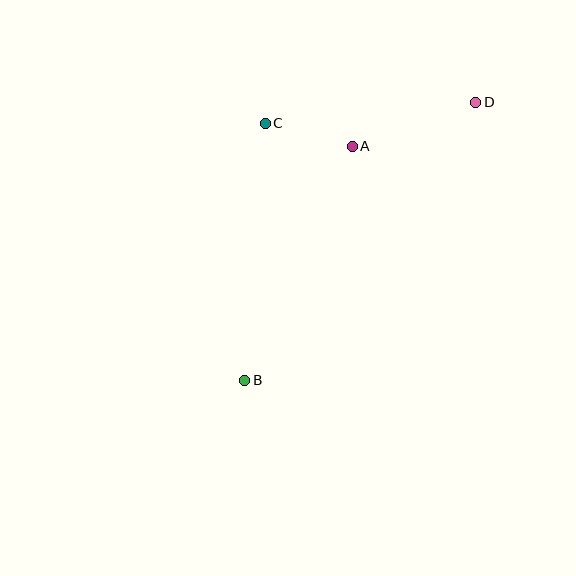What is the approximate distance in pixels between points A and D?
The distance between A and D is approximately 131 pixels.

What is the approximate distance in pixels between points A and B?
The distance between A and B is approximately 257 pixels.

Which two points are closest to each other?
Points A and C are closest to each other.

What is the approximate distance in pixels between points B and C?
The distance between B and C is approximately 258 pixels.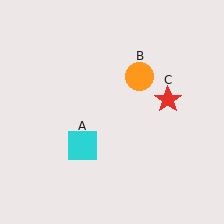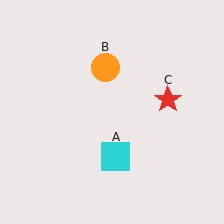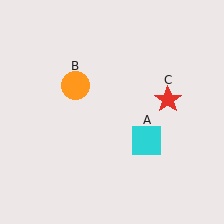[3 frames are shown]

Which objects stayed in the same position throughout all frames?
Red star (object C) remained stationary.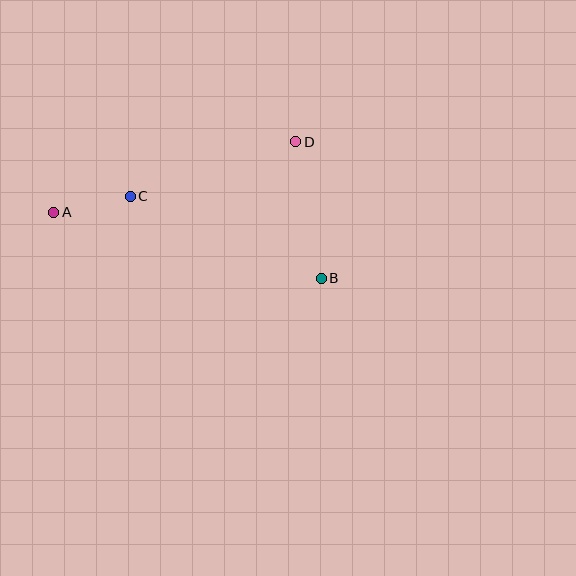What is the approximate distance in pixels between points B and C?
The distance between B and C is approximately 208 pixels.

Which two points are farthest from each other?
Points A and B are farthest from each other.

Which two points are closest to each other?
Points A and C are closest to each other.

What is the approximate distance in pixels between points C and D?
The distance between C and D is approximately 174 pixels.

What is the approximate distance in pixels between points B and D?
The distance between B and D is approximately 139 pixels.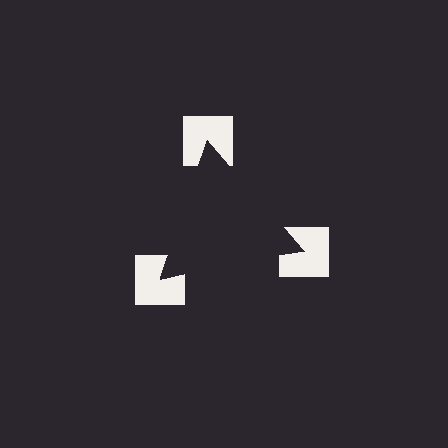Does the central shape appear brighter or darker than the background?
It typically appears slightly darker than the background, even though no actual brightness change is drawn.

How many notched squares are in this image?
There are 3 — one at each vertex of the illusory triangle.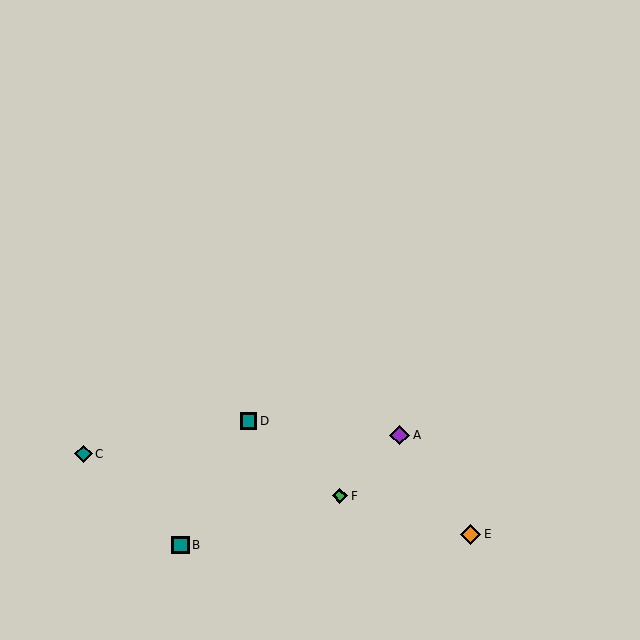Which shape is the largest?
The orange diamond (labeled E) is the largest.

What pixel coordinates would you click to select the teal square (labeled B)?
Click at (181, 545) to select the teal square B.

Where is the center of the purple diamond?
The center of the purple diamond is at (400, 435).